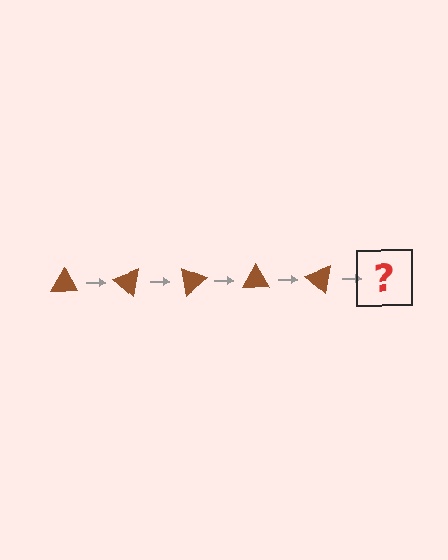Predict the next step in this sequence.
The next step is a brown triangle rotated 200 degrees.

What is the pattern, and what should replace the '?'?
The pattern is that the triangle rotates 40 degrees each step. The '?' should be a brown triangle rotated 200 degrees.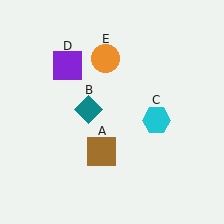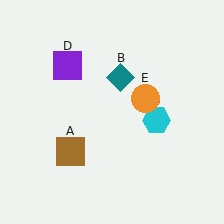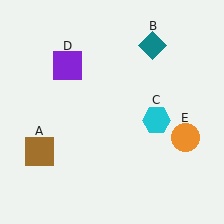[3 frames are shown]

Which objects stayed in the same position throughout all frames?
Cyan hexagon (object C) and purple square (object D) remained stationary.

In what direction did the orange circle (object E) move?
The orange circle (object E) moved down and to the right.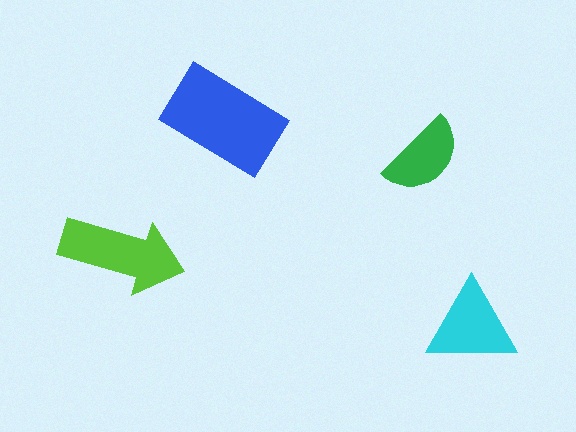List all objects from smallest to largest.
The green semicircle, the cyan triangle, the lime arrow, the blue rectangle.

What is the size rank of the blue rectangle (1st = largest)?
1st.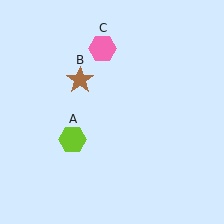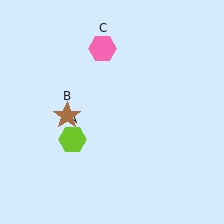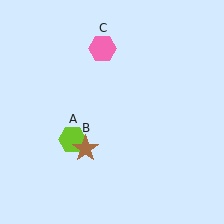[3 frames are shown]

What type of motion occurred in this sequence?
The brown star (object B) rotated counterclockwise around the center of the scene.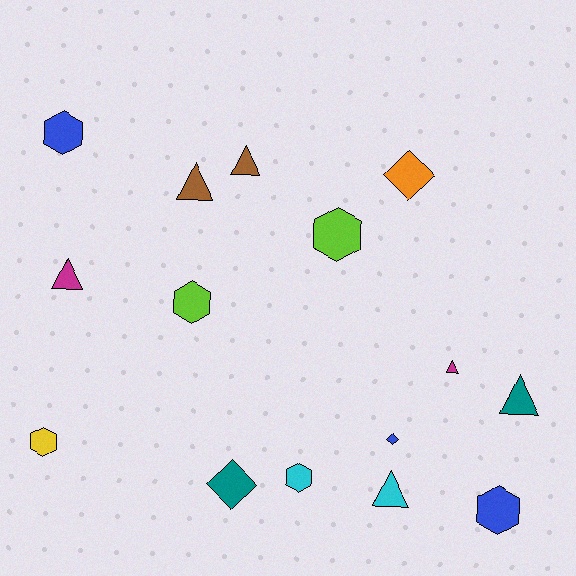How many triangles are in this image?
There are 6 triangles.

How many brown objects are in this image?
There are 2 brown objects.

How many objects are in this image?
There are 15 objects.